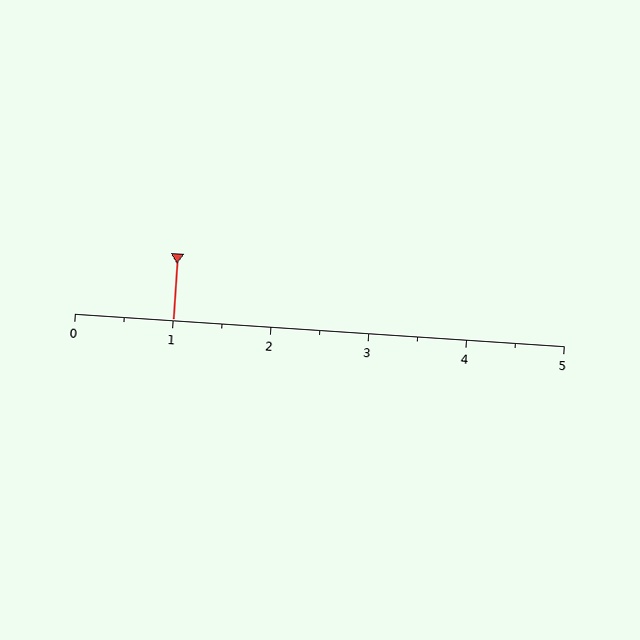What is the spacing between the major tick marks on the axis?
The major ticks are spaced 1 apart.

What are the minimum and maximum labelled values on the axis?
The axis runs from 0 to 5.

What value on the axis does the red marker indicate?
The marker indicates approximately 1.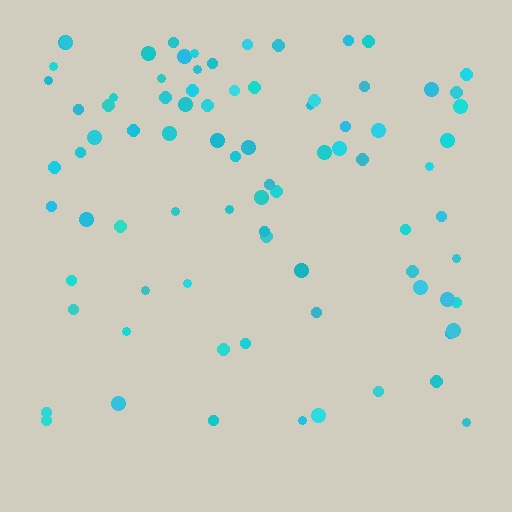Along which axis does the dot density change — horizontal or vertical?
Vertical.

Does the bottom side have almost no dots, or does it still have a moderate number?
Still a moderate number, just noticeably fewer than the top.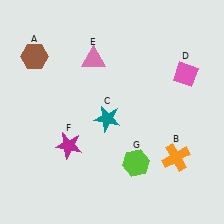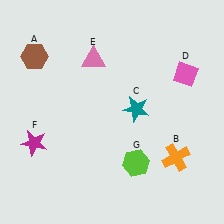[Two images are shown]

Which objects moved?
The objects that moved are: the teal star (C), the magenta star (F).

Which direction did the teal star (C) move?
The teal star (C) moved right.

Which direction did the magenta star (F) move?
The magenta star (F) moved left.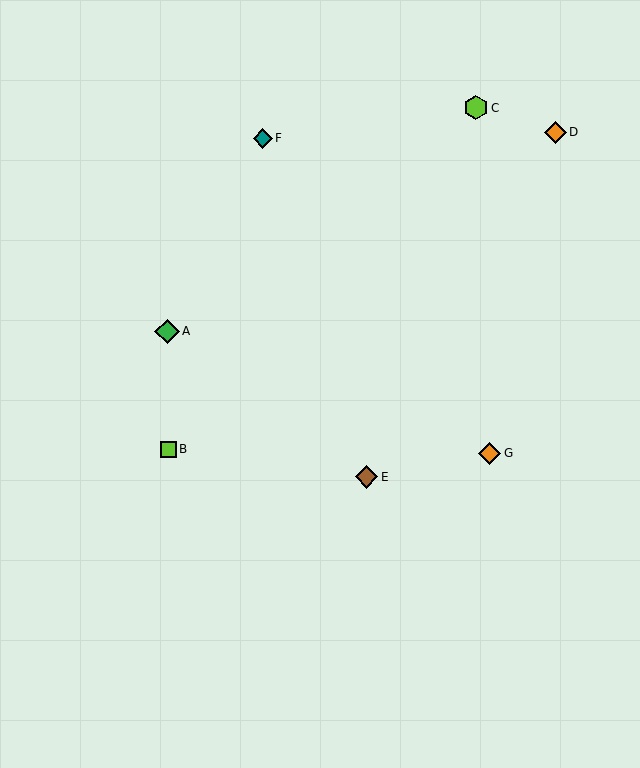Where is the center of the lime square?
The center of the lime square is at (168, 449).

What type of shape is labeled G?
Shape G is an orange diamond.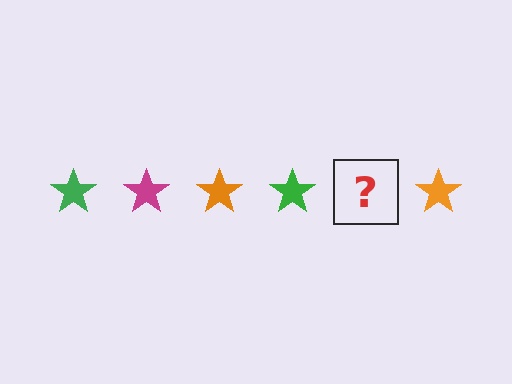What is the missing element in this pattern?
The missing element is a magenta star.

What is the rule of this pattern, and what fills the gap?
The rule is that the pattern cycles through green, magenta, orange stars. The gap should be filled with a magenta star.